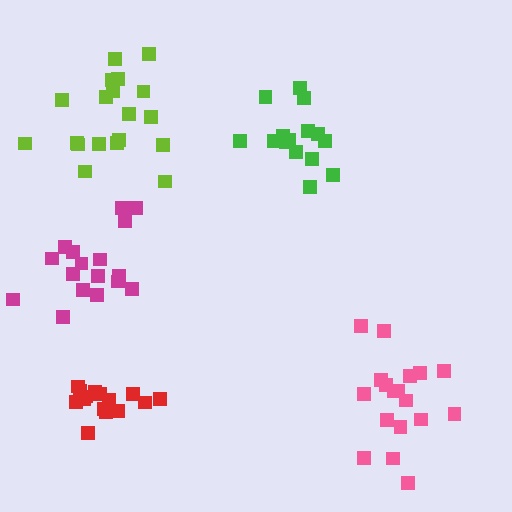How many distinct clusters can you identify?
There are 5 distinct clusters.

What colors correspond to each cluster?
The clusters are colored: magenta, green, pink, red, lime.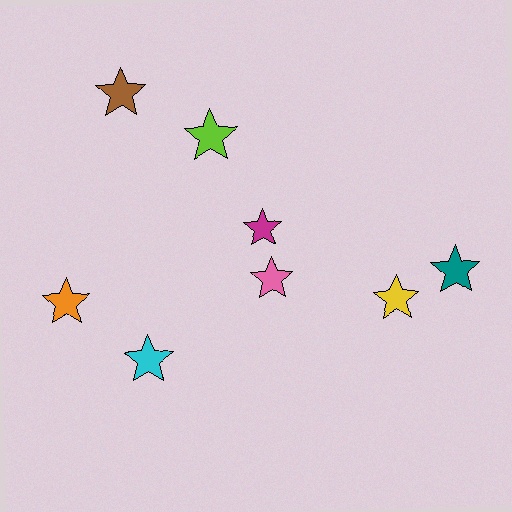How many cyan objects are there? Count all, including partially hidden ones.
There is 1 cyan object.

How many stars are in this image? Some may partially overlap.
There are 8 stars.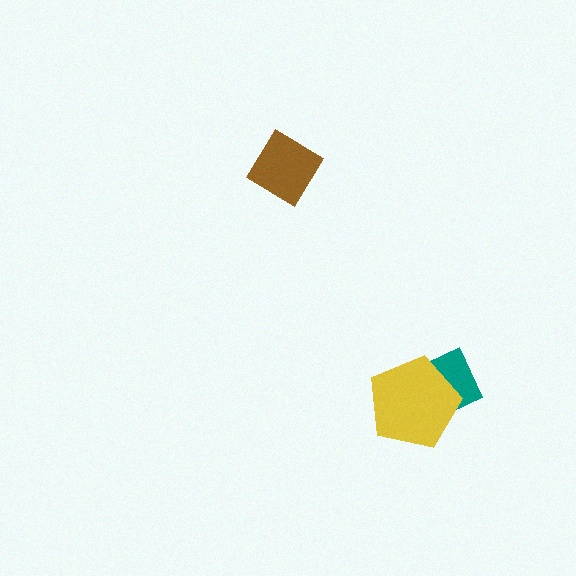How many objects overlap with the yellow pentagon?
1 object overlaps with the yellow pentagon.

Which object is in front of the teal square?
The yellow pentagon is in front of the teal square.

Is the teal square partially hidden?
Yes, it is partially covered by another shape.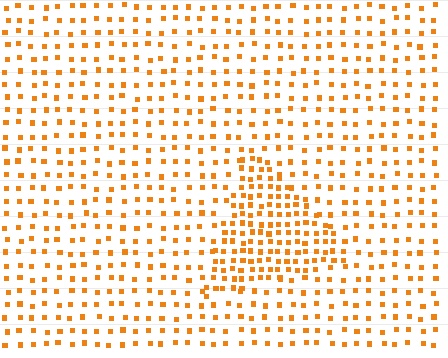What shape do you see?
I see a triangle.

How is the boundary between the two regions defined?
The boundary is defined by a change in element density (approximately 2.0x ratio). All elements are the same color, size, and shape.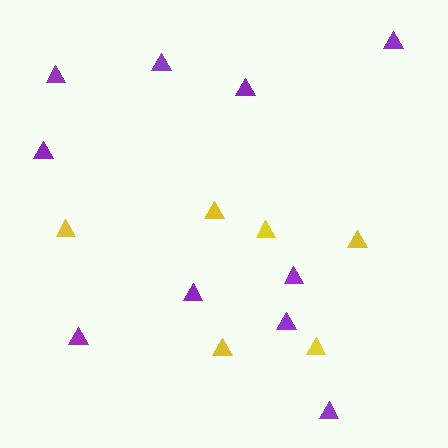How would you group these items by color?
There are 2 groups: one group of yellow triangles (6) and one group of purple triangles (10).